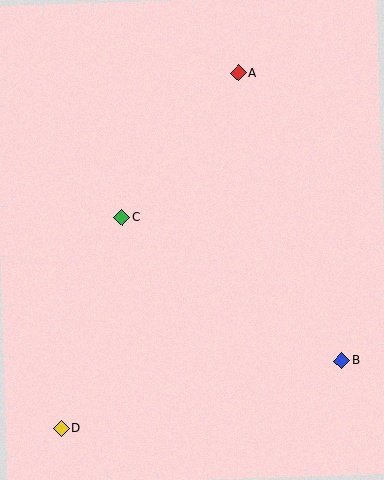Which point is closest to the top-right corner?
Point A is closest to the top-right corner.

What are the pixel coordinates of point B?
Point B is at (342, 360).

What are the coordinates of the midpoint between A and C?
The midpoint between A and C is at (180, 145).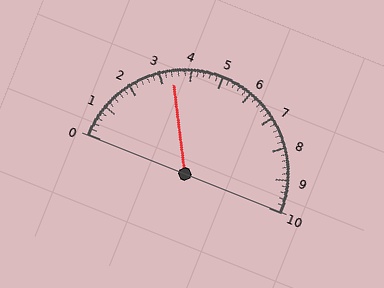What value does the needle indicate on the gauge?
The needle indicates approximately 3.4.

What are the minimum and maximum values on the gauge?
The gauge ranges from 0 to 10.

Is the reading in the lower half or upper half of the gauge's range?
The reading is in the lower half of the range (0 to 10).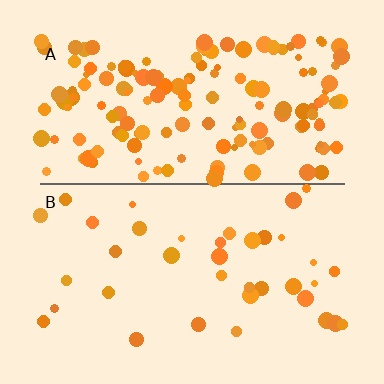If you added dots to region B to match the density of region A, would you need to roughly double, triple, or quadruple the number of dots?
Approximately quadruple.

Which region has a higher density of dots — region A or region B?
A (the top).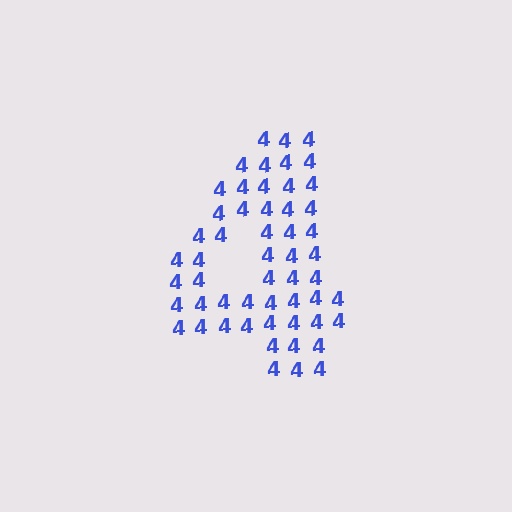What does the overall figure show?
The overall figure shows the digit 4.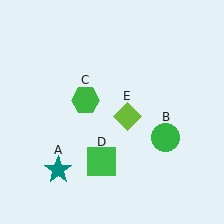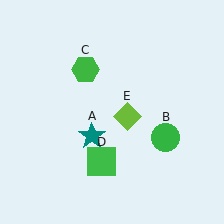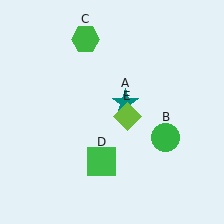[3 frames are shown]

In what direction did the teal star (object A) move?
The teal star (object A) moved up and to the right.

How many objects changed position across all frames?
2 objects changed position: teal star (object A), green hexagon (object C).